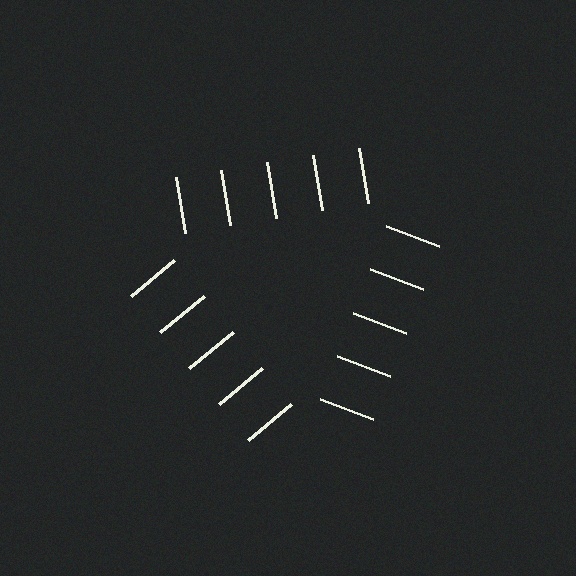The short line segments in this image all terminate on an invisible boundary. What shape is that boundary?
An illusory triangle — the line segments terminate on its edges but no continuous stroke is drawn.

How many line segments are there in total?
15 — 5 along each of the 3 edges.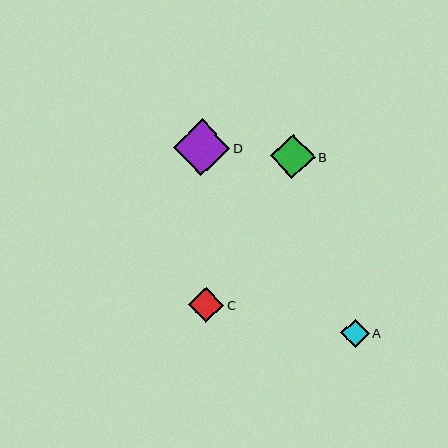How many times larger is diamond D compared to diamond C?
Diamond D is approximately 1.6 times the size of diamond C.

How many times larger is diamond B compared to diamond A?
Diamond B is approximately 1.6 times the size of diamond A.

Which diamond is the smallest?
Diamond A is the smallest with a size of approximately 29 pixels.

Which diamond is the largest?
Diamond D is the largest with a size of approximately 57 pixels.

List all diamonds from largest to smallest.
From largest to smallest: D, B, C, A.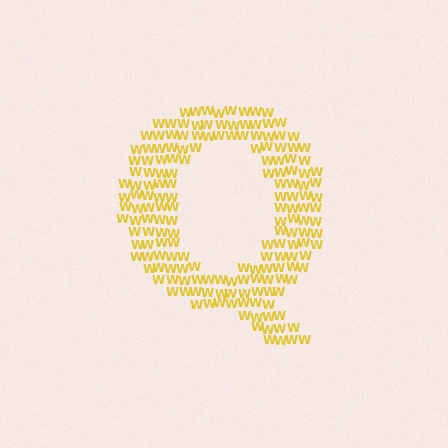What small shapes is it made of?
It is made of small letter W's.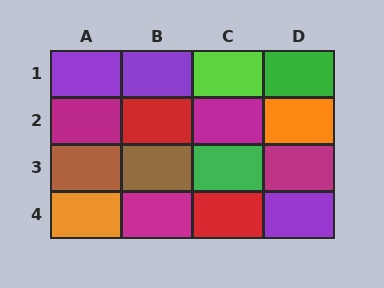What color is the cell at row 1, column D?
Green.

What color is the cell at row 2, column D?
Orange.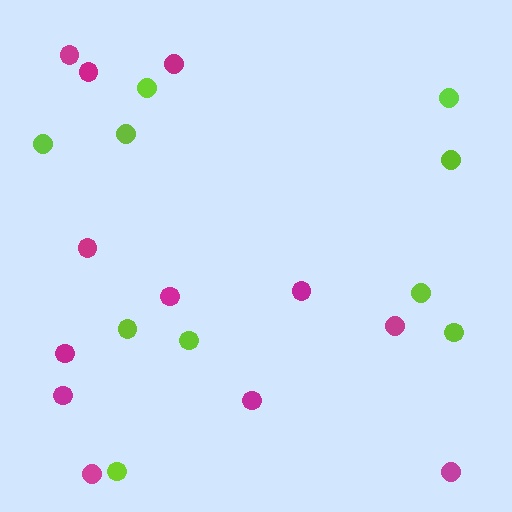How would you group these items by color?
There are 2 groups: one group of magenta circles (12) and one group of lime circles (10).